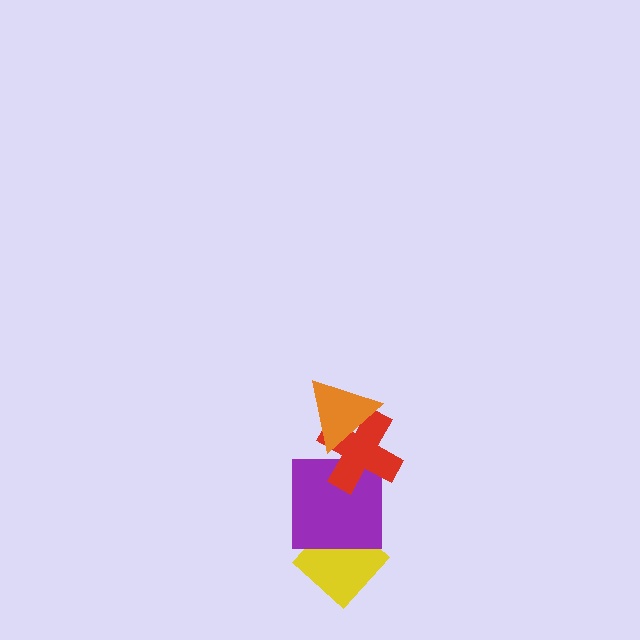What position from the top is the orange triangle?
The orange triangle is 1st from the top.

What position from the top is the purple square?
The purple square is 3rd from the top.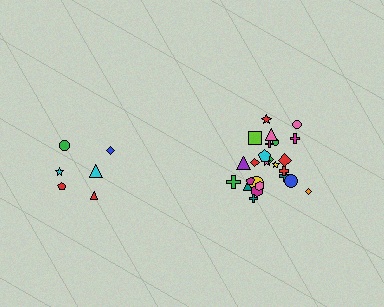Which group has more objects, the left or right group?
The right group.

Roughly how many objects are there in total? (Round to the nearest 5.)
Roughly 30 objects in total.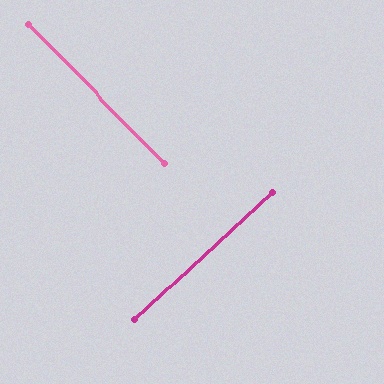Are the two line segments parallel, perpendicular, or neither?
Perpendicular — they meet at approximately 88°.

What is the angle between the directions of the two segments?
Approximately 88 degrees.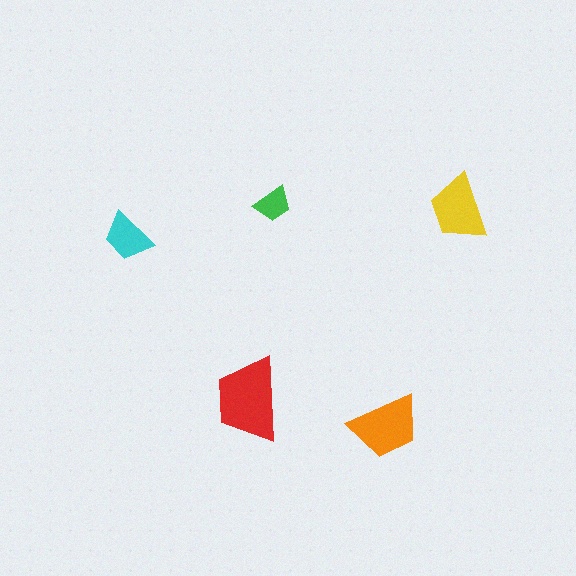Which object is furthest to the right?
The yellow trapezoid is rightmost.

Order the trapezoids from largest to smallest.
the red one, the orange one, the yellow one, the cyan one, the green one.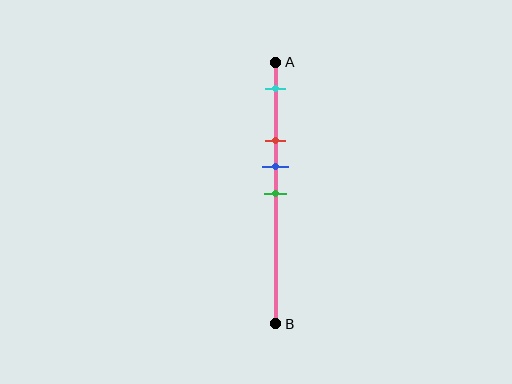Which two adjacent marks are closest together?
The blue and green marks are the closest adjacent pair.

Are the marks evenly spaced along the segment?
No, the marks are not evenly spaced.